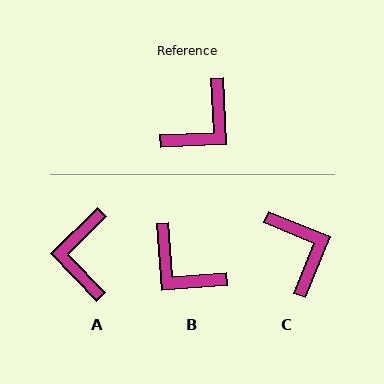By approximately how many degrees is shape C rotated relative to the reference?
Approximately 65 degrees counter-clockwise.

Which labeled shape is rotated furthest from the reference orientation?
A, about 139 degrees away.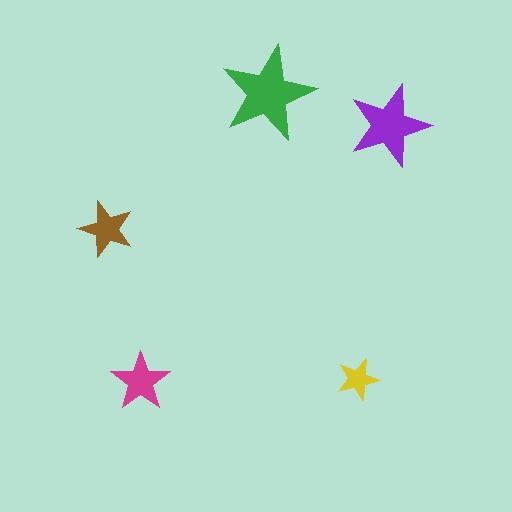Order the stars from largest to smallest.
the green one, the purple one, the magenta one, the brown one, the yellow one.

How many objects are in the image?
There are 5 objects in the image.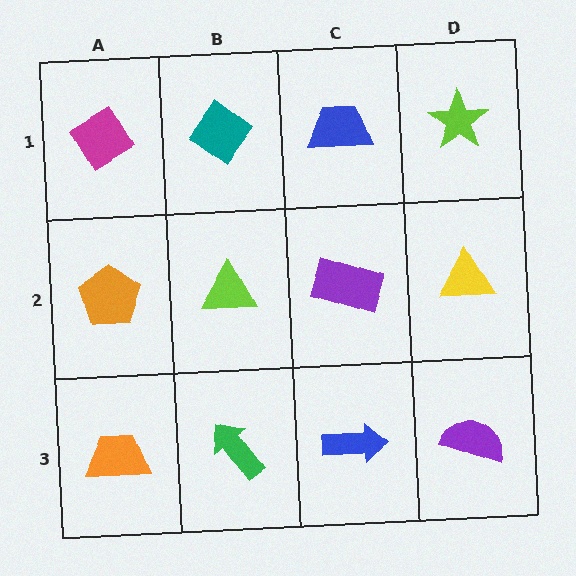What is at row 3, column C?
A blue arrow.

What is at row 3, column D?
A purple semicircle.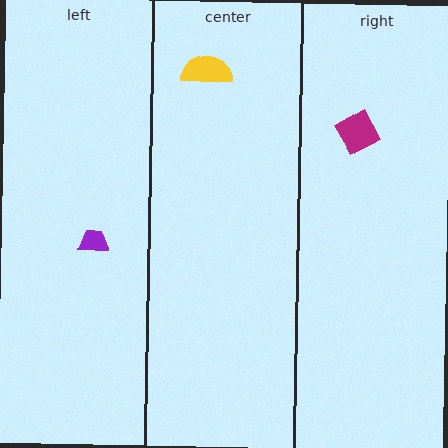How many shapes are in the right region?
1.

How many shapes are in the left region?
1.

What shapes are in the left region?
The purple trapezoid.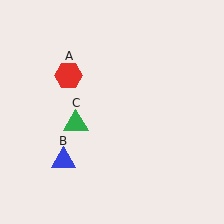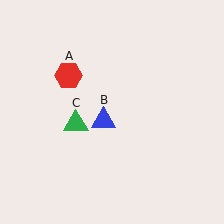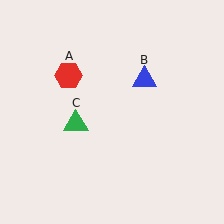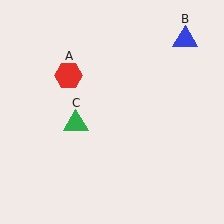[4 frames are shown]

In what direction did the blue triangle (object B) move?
The blue triangle (object B) moved up and to the right.